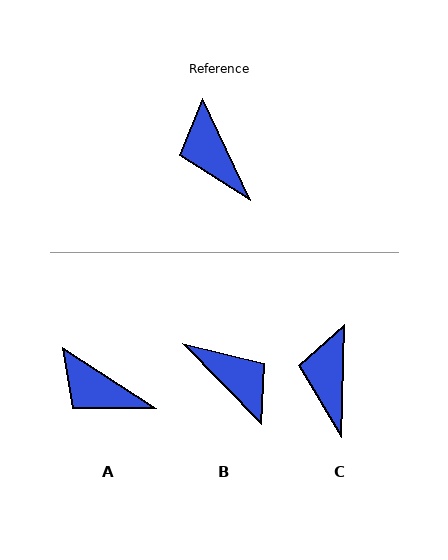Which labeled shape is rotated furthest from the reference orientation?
B, about 161 degrees away.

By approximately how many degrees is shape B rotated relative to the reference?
Approximately 161 degrees clockwise.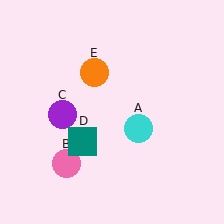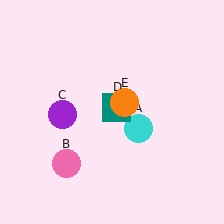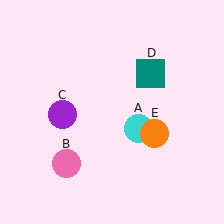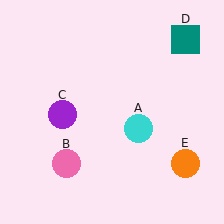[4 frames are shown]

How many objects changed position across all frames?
2 objects changed position: teal square (object D), orange circle (object E).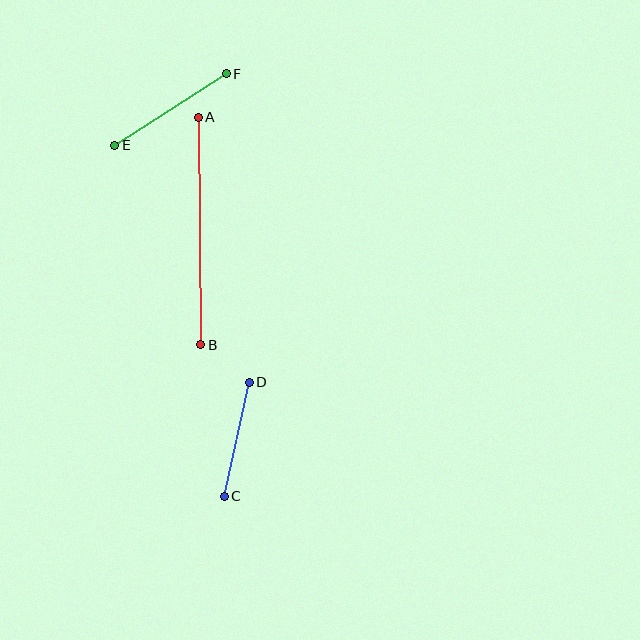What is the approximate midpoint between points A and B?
The midpoint is at approximately (200, 231) pixels.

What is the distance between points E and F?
The distance is approximately 133 pixels.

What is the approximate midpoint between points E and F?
The midpoint is at approximately (170, 110) pixels.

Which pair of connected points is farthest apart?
Points A and B are farthest apart.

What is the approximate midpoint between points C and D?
The midpoint is at approximately (237, 439) pixels.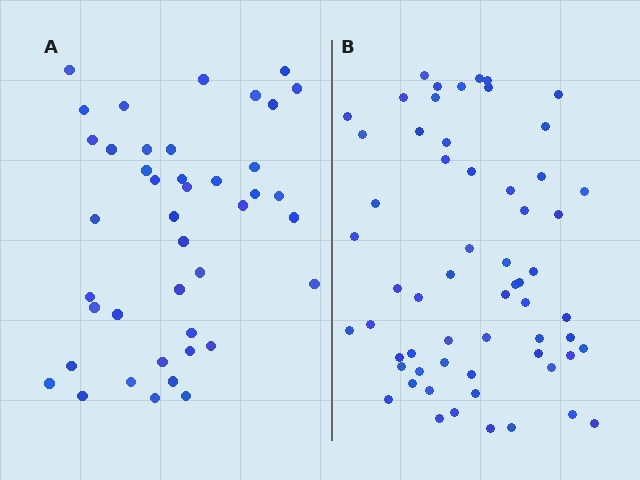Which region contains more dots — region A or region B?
Region B (the right region) has more dots.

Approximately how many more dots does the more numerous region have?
Region B has approximately 20 more dots than region A.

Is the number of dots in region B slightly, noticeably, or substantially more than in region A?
Region B has noticeably more, but not dramatically so. The ratio is roughly 1.4 to 1.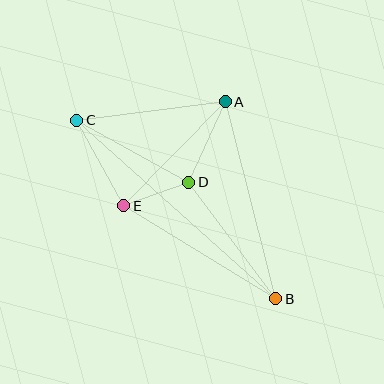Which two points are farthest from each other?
Points B and C are farthest from each other.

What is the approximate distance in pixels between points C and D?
The distance between C and D is approximately 128 pixels.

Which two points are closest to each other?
Points D and E are closest to each other.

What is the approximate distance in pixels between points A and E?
The distance between A and E is approximately 145 pixels.